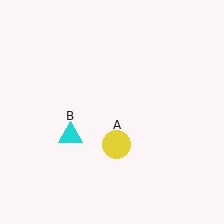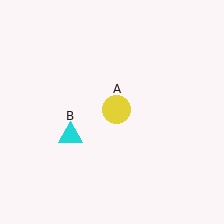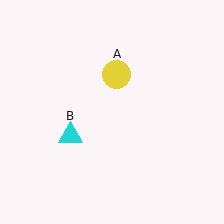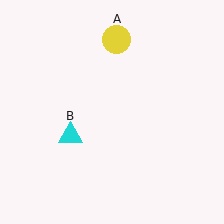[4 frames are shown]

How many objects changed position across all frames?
1 object changed position: yellow circle (object A).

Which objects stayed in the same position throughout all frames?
Cyan triangle (object B) remained stationary.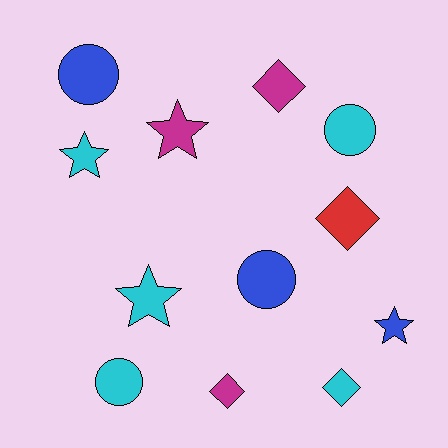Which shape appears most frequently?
Diamond, with 4 objects.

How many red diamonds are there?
There is 1 red diamond.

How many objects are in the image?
There are 12 objects.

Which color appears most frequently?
Cyan, with 5 objects.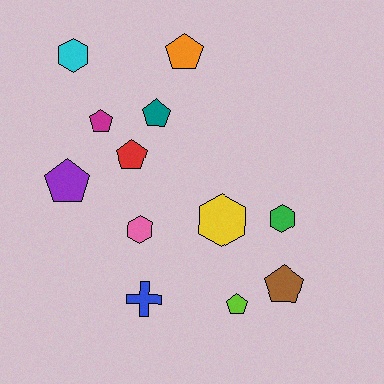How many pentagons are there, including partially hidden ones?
There are 7 pentagons.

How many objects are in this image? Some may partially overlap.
There are 12 objects.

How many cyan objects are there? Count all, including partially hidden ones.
There is 1 cyan object.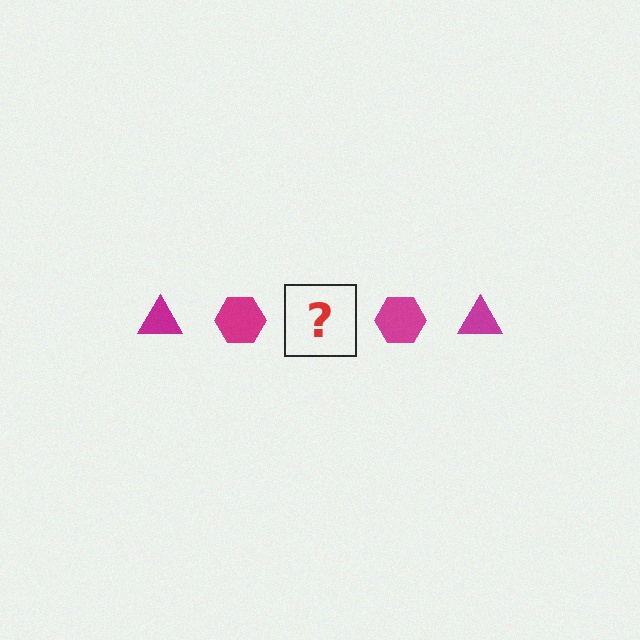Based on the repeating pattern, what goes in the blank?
The blank should be a magenta triangle.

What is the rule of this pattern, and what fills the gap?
The rule is that the pattern cycles through triangle, hexagon shapes in magenta. The gap should be filled with a magenta triangle.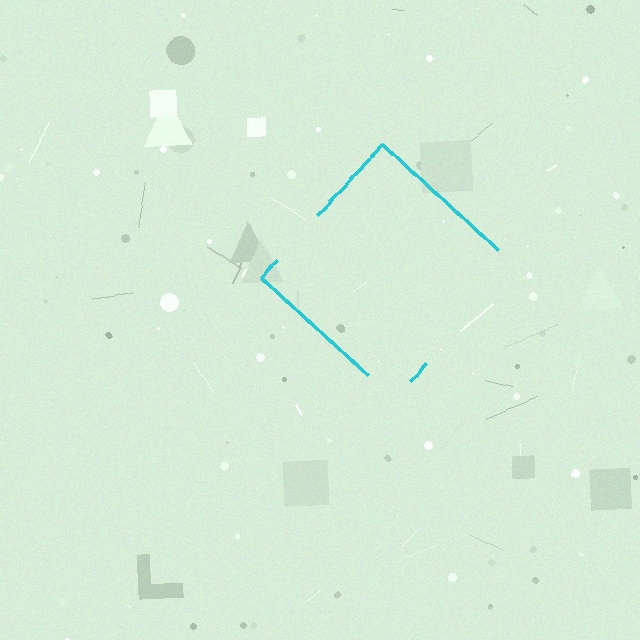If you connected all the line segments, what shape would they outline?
They would outline a diamond.